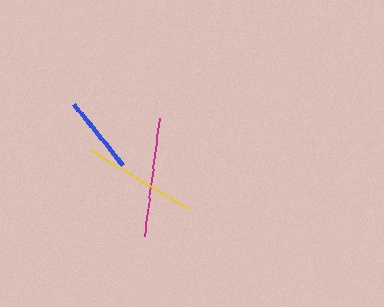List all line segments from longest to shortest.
From longest to shortest: magenta, yellow, blue.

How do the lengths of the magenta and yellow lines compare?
The magenta and yellow lines are approximately the same length.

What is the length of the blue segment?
The blue segment is approximately 78 pixels long.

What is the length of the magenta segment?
The magenta segment is approximately 119 pixels long.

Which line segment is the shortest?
The blue line is the shortest at approximately 78 pixels.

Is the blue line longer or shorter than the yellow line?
The yellow line is longer than the blue line.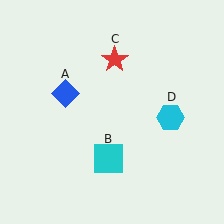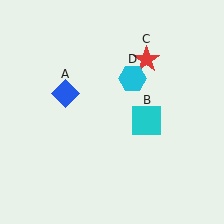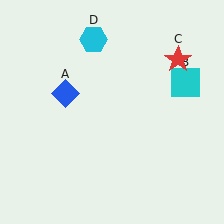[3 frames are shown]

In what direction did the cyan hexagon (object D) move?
The cyan hexagon (object D) moved up and to the left.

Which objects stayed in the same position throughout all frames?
Blue diamond (object A) remained stationary.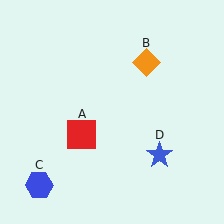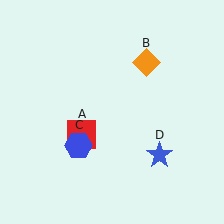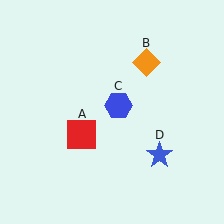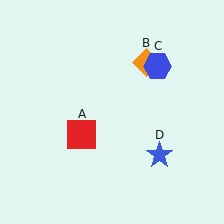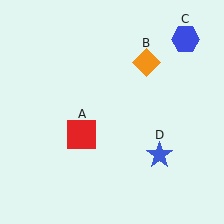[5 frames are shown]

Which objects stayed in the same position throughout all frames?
Red square (object A) and orange diamond (object B) and blue star (object D) remained stationary.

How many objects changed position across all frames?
1 object changed position: blue hexagon (object C).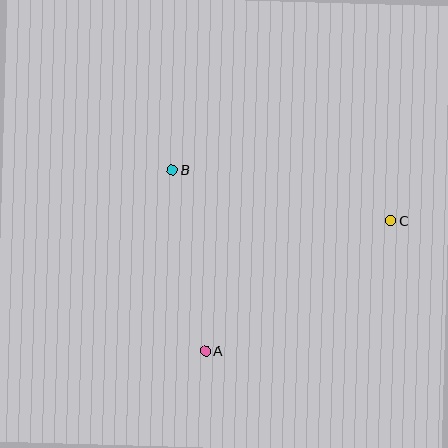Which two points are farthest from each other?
Points A and C are farthest from each other.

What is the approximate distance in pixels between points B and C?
The distance between B and C is approximately 224 pixels.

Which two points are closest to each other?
Points A and B are closest to each other.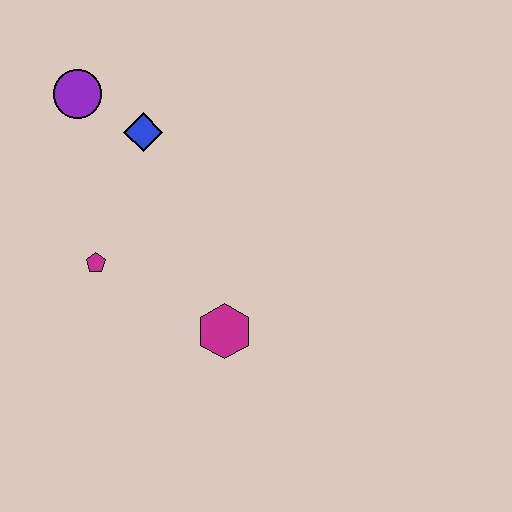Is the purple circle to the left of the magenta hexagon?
Yes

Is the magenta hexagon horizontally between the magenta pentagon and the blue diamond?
No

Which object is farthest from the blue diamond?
The magenta hexagon is farthest from the blue diamond.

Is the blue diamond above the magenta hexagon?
Yes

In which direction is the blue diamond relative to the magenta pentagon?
The blue diamond is above the magenta pentagon.